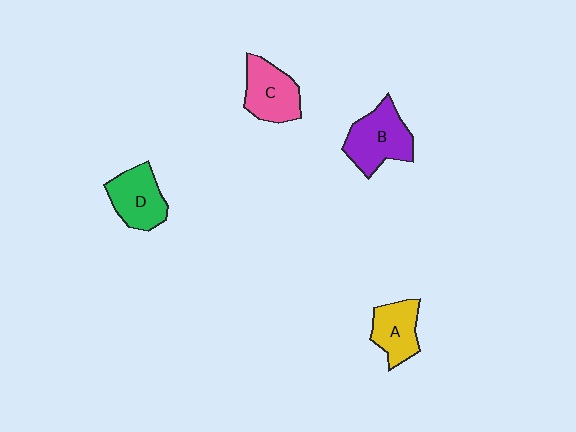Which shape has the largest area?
Shape B (purple).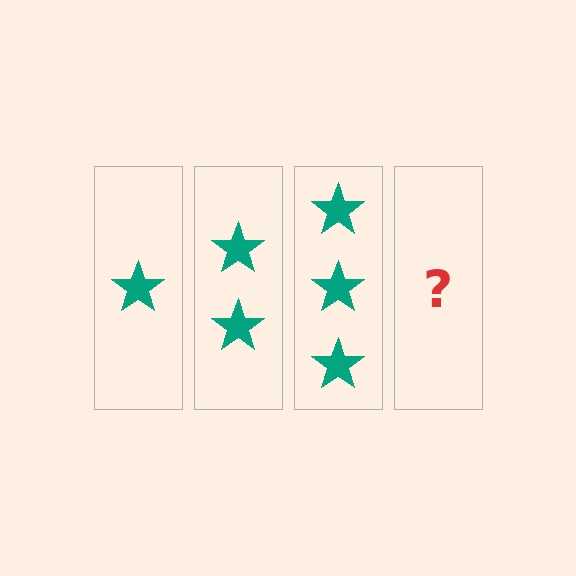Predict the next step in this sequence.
The next step is 4 stars.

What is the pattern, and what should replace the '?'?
The pattern is that each step adds one more star. The '?' should be 4 stars.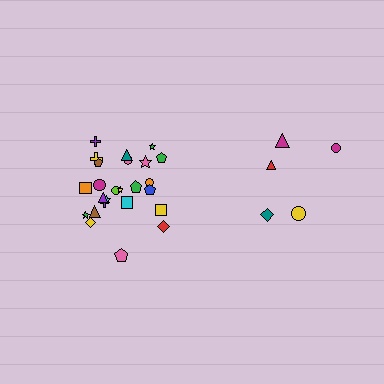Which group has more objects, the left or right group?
The left group.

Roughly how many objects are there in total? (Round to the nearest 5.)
Roughly 30 objects in total.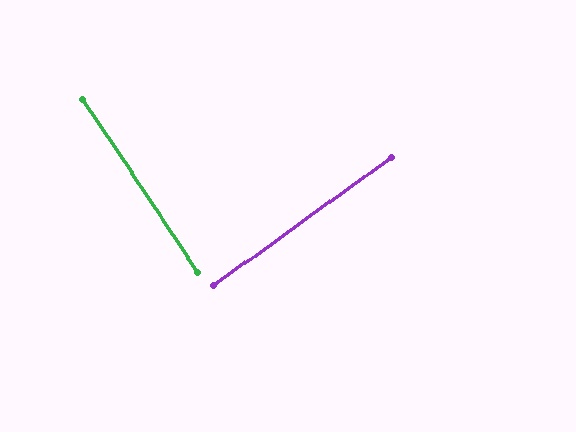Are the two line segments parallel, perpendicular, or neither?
Perpendicular — they meet at approximately 88°.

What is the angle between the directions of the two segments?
Approximately 88 degrees.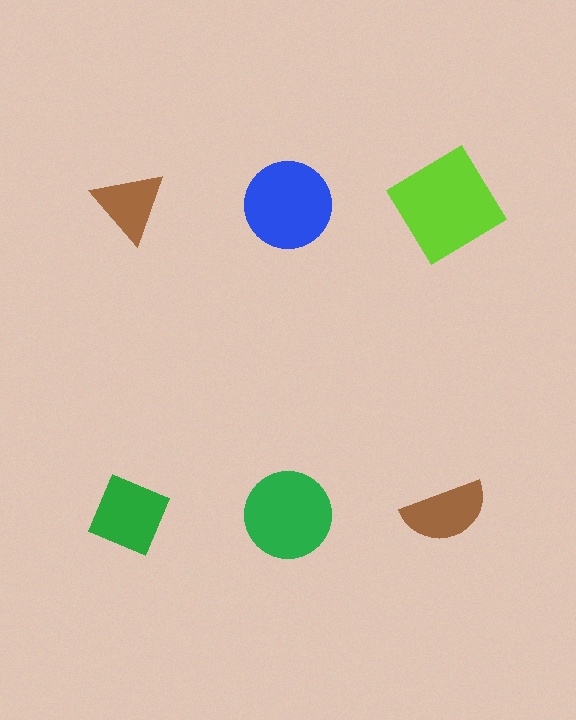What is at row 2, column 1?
A green diamond.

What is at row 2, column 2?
A green circle.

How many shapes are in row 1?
3 shapes.